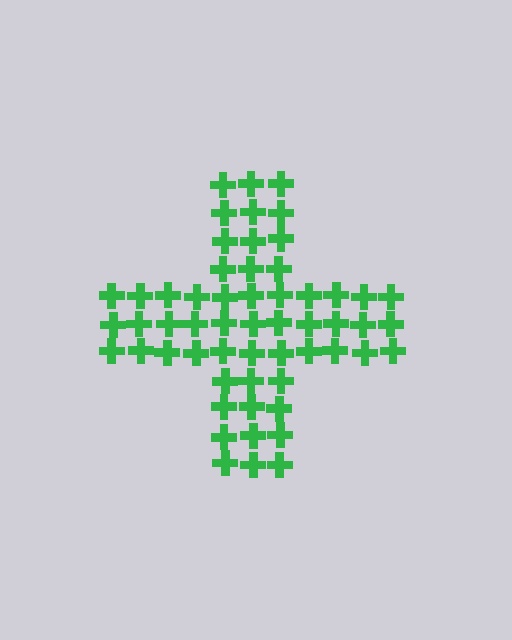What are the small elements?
The small elements are crosses.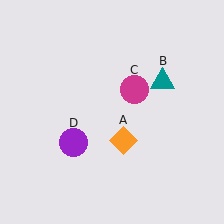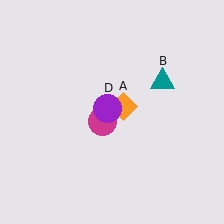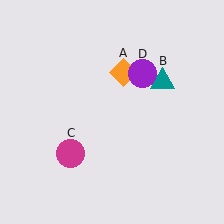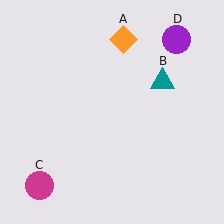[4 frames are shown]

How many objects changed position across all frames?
3 objects changed position: orange diamond (object A), magenta circle (object C), purple circle (object D).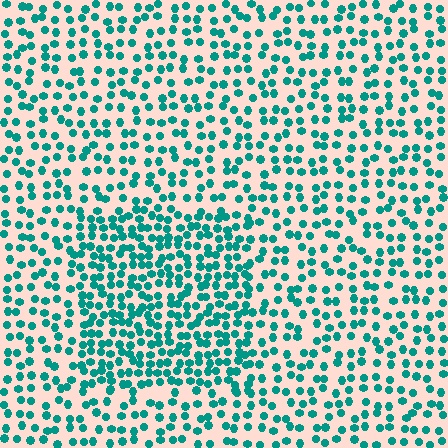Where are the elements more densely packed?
The elements are more densely packed inside the rectangle boundary.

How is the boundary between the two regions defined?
The boundary is defined by a change in element density (approximately 1.7x ratio). All elements are the same color, size, and shape.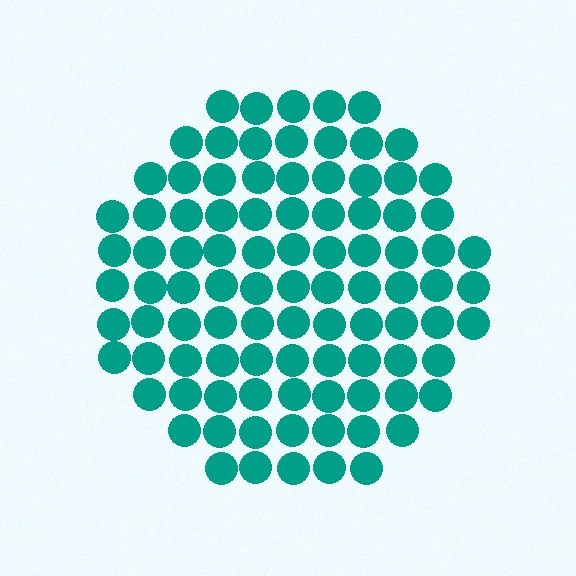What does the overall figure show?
The overall figure shows a circle.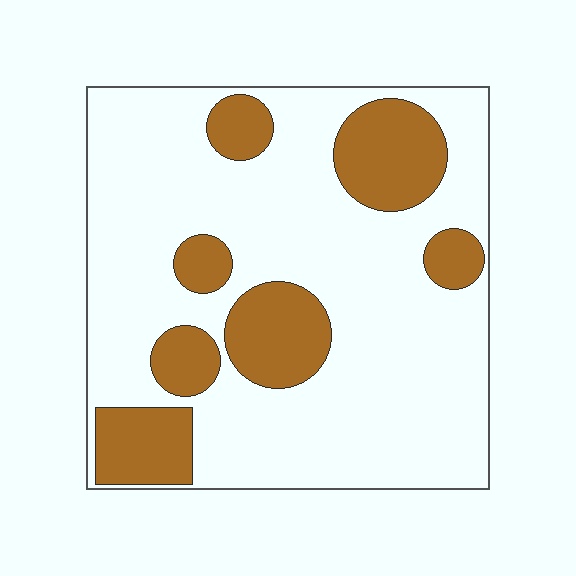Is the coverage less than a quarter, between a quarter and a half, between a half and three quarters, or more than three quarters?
Less than a quarter.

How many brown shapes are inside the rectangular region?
7.